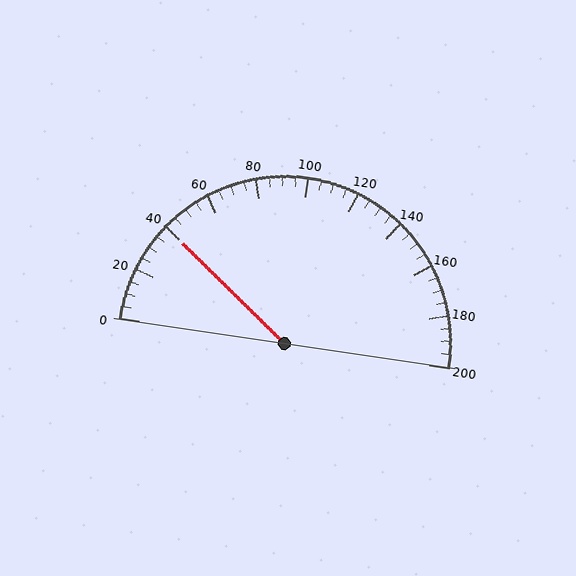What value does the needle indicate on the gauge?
The needle indicates approximately 40.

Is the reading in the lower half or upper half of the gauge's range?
The reading is in the lower half of the range (0 to 200).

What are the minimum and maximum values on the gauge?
The gauge ranges from 0 to 200.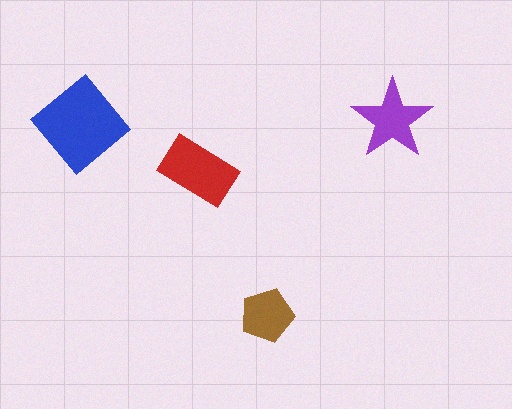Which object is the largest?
The blue diamond.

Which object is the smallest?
The brown pentagon.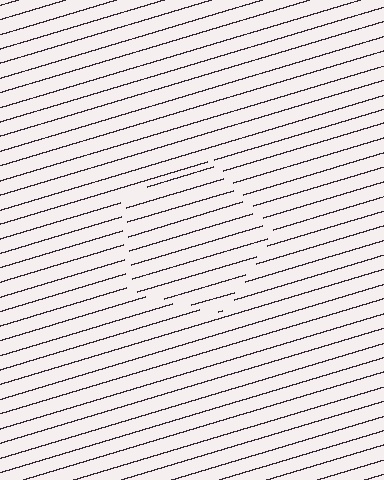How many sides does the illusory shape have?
5 sides — the line-ends trace a pentagon.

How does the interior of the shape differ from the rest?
The interior of the shape contains the same grating, shifted by half a period — the contour is defined by the phase discontinuity where line-ends from the inner and outer gratings abut.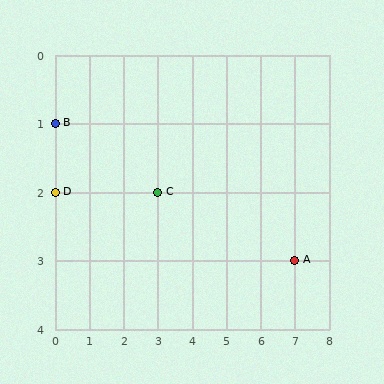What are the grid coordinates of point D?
Point D is at grid coordinates (0, 2).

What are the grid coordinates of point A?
Point A is at grid coordinates (7, 3).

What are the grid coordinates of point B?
Point B is at grid coordinates (0, 1).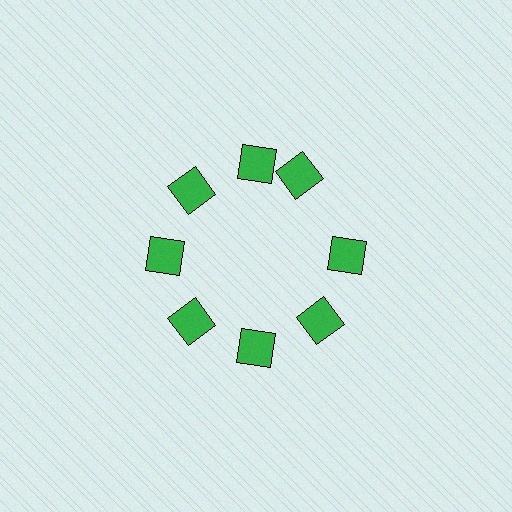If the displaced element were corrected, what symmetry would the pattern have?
It would have 8-fold rotational symmetry — the pattern would map onto itself every 45 degrees.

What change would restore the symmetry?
The symmetry would be restored by rotating it back into even spacing with its neighbors so that all 8 diamonds sit at equal angles and equal distance from the center.